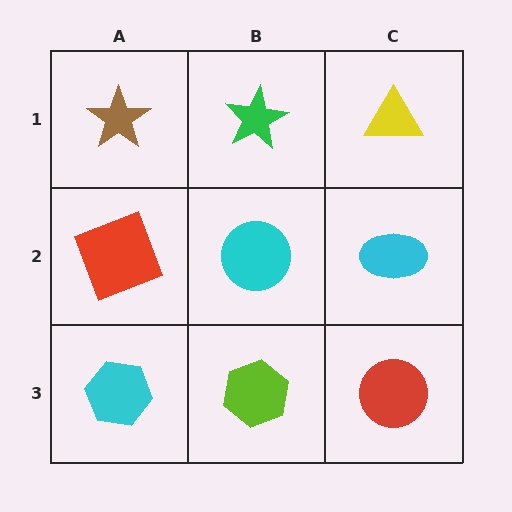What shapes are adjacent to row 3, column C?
A cyan ellipse (row 2, column C), a lime hexagon (row 3, column B).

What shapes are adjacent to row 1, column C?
A cyan ellipse (row 2, column C), a green star (row 1, column B).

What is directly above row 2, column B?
A green star.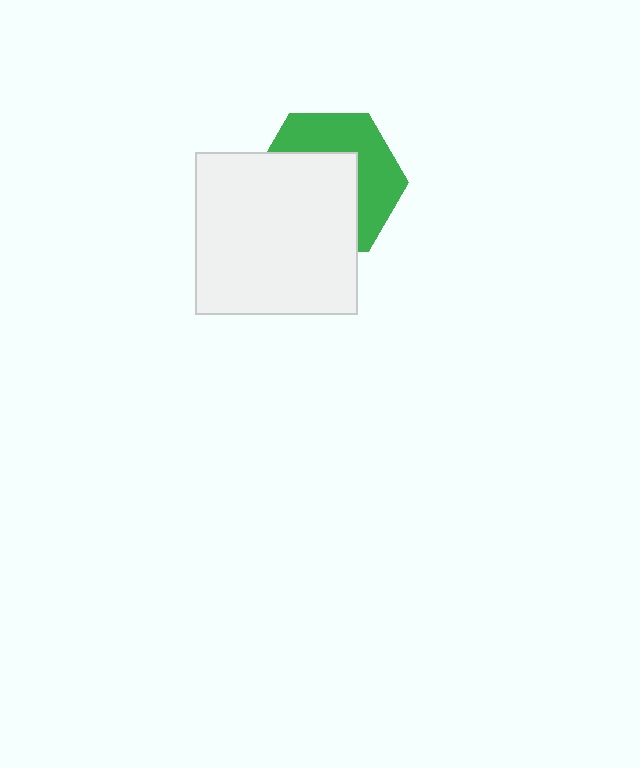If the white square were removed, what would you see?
You would see the complete green hexagon.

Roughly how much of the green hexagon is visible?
A small part of it is visible (roughly 44%).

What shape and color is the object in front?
The object in front is a white square.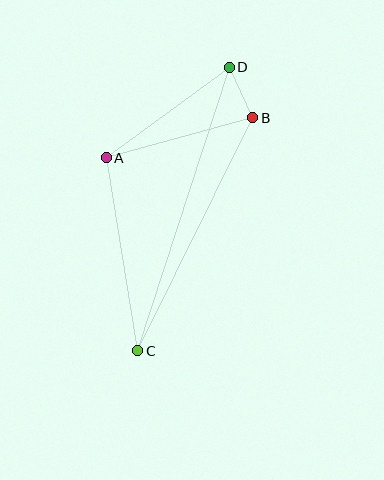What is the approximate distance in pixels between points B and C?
The distance between B and C is approximately 260 pixels.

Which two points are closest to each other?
Points B and D are closest to each other.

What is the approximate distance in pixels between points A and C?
The distance between A and C is approximately 196 pixels.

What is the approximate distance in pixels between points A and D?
The distance between A and D is approximately 153 pixels.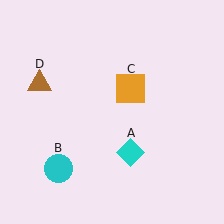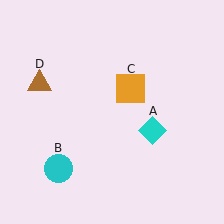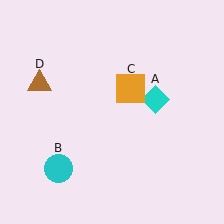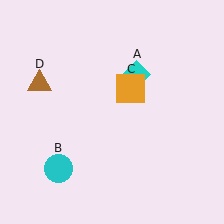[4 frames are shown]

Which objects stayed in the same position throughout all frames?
Cyan circle (object B) and orange square (object C) and brown triangle (object D) remained stationary.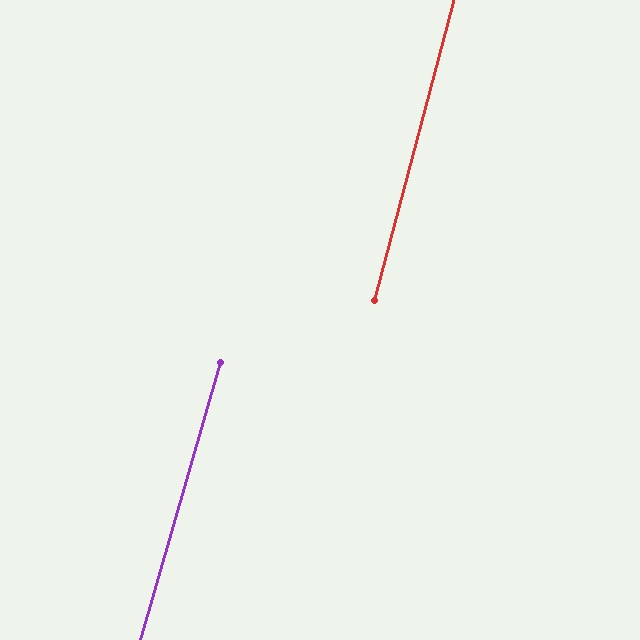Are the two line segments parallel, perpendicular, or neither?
Parallel — their directions differ by only 1.3°.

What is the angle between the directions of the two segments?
Approximately 1 degree.